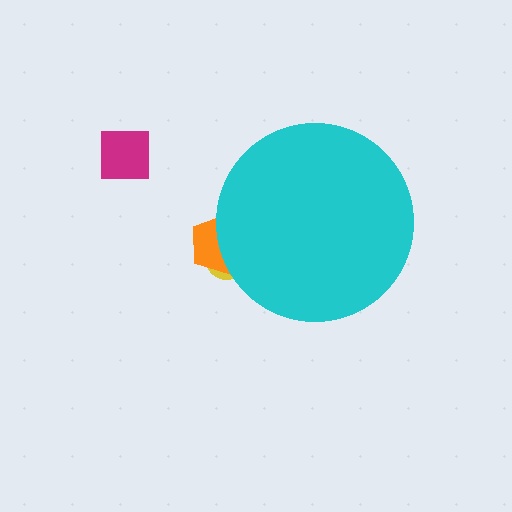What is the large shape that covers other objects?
A cyan circle.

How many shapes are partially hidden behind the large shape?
2 shapes are partially hidden.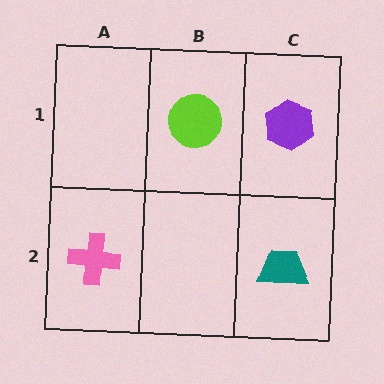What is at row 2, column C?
A teal trapezoid.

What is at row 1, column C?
A purple hexagon.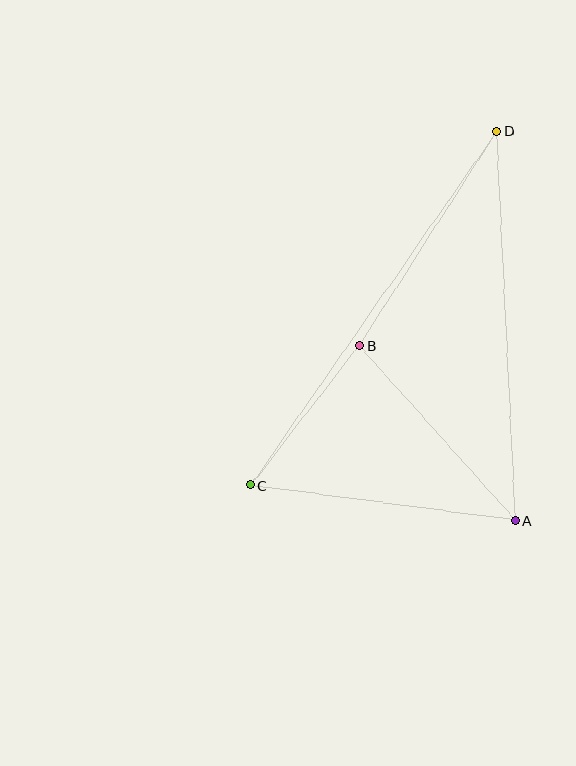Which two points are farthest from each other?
Points C and D are farthest from each other.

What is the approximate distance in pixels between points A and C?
The distance between A and C is approximately 267 pixels.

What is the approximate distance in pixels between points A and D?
The distance between A and D is approximately 389 pixels.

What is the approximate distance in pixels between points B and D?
The distance between B and D is approximately 255 pixels.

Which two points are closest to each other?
Points B and C are closest to each other.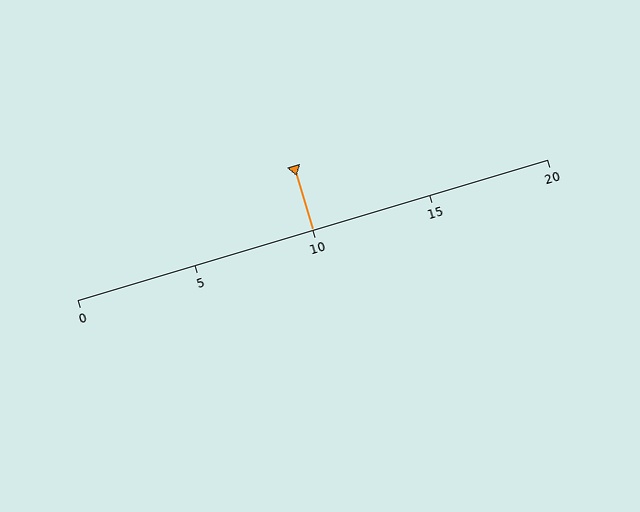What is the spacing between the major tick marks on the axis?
The major ticks are spaced 5 apart.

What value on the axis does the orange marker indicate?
The marker indicates approximately 10.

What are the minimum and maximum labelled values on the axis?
The axis runs from 0 to 20.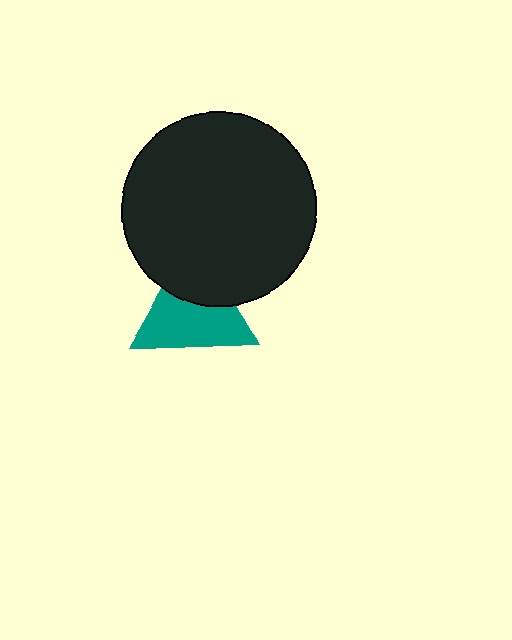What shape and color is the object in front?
The object in front is a black circle.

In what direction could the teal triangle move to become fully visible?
The teal triangle could move down. That would shift it out from behind the black circle entirely.